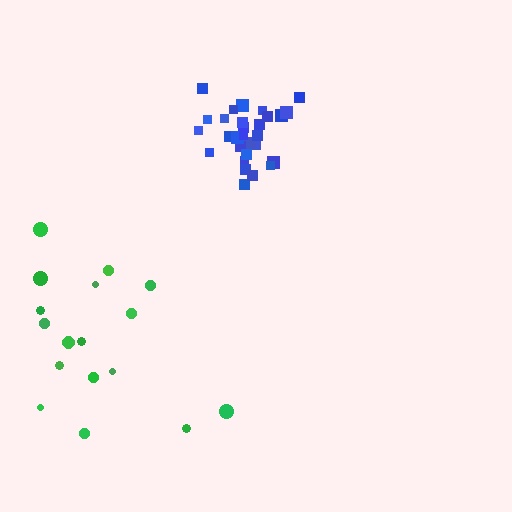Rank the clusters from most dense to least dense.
blue, green.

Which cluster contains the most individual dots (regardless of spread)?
Blue (31).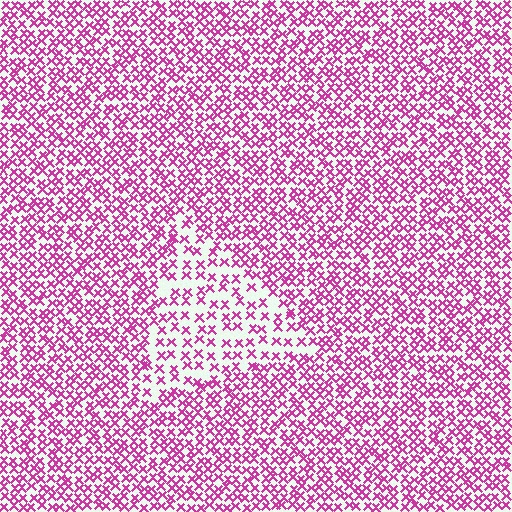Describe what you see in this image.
The image contains small magenta elements arranged at two different densities. A triangle-shaped region is visible where the elements are less densely packed than the surrounding area.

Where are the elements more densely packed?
The elements are more densely packed outside the triangle boundary.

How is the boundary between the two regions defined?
The boundary is defined by a change in element density (approximately 1.9x ratio). All elements are the same color, size, and shape.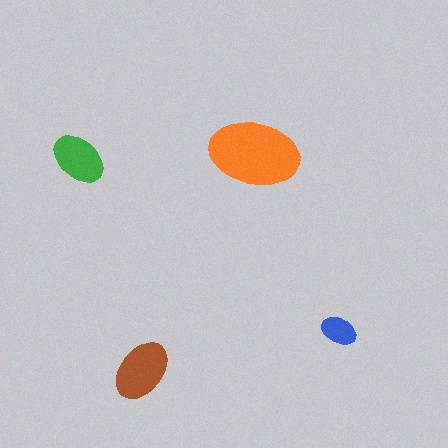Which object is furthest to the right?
The blue ellipse is rightmost.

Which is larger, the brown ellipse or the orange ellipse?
The orange one.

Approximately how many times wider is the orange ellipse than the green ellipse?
About 1.5 times wider.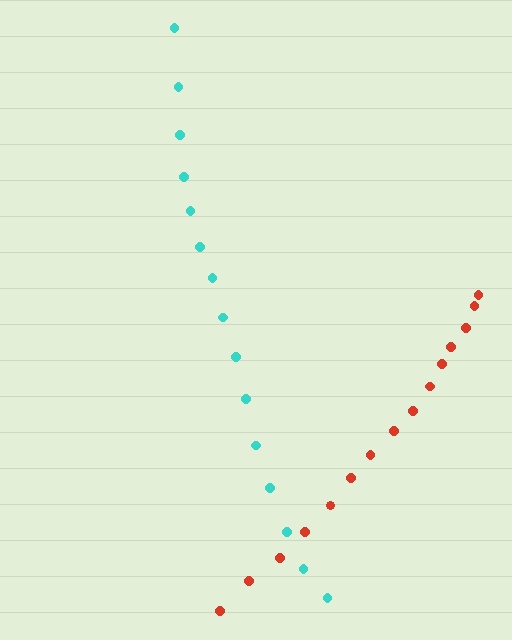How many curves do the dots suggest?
There are 2 distinct paths.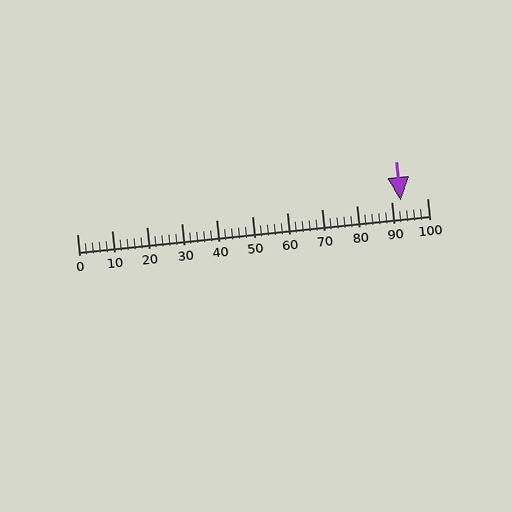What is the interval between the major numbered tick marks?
The major tick marks are spaced 10 units apart.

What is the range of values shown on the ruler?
The ruler shows values from 0 to 100.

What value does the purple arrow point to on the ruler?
The purple arrow points to approximately 92.